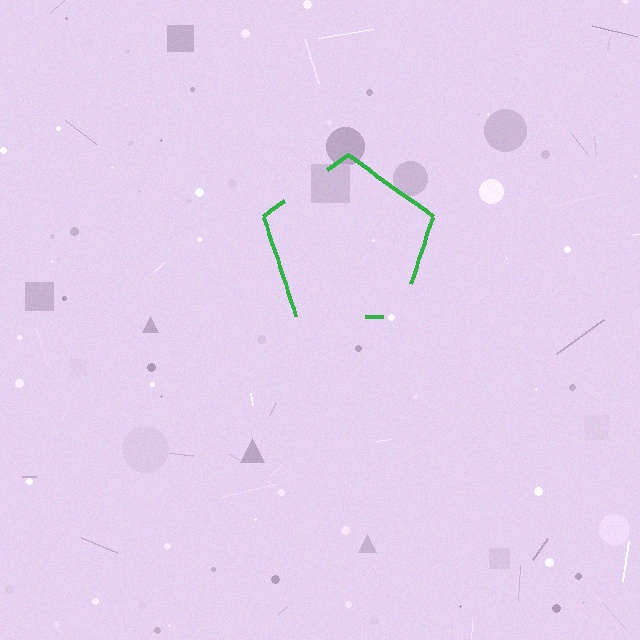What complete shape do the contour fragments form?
The contour fragments form a pentagon.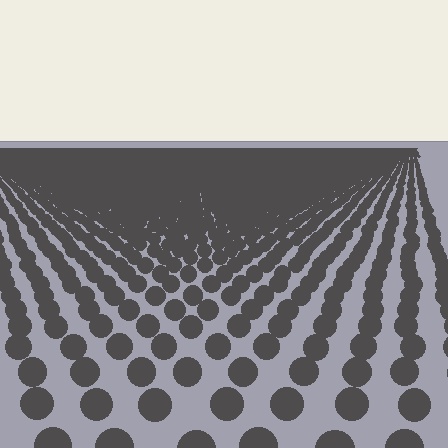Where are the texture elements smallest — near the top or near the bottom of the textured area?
Near the top.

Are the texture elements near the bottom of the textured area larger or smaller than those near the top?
Larger. Near the bottom, elements are closer to the viewer and appear at a bigger on-screen size.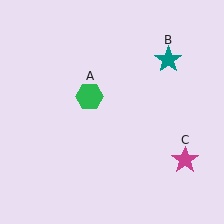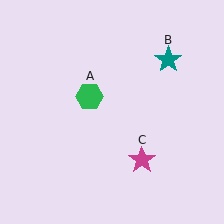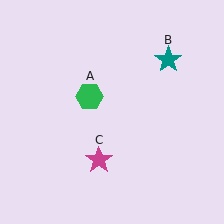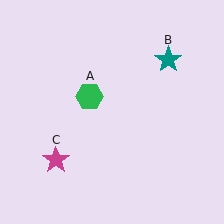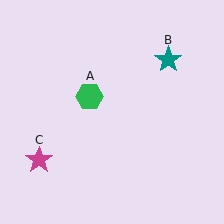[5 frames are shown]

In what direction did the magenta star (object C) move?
The magenta star (object C) moved left.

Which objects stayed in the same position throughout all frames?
Green hexagon (object A) and teal star (object B) remained stationary.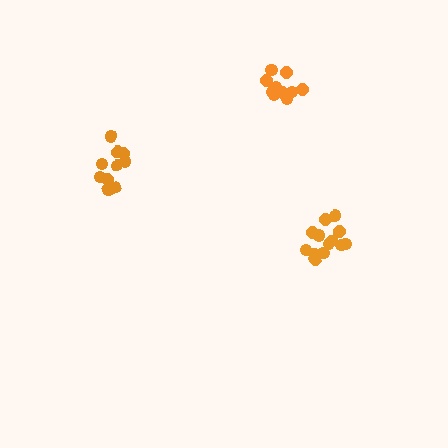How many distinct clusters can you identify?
There are 3 distinct clusters.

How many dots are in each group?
Group 1: 13 dots, Group 2: 11 dots, Group 3: 10 dots (34 total).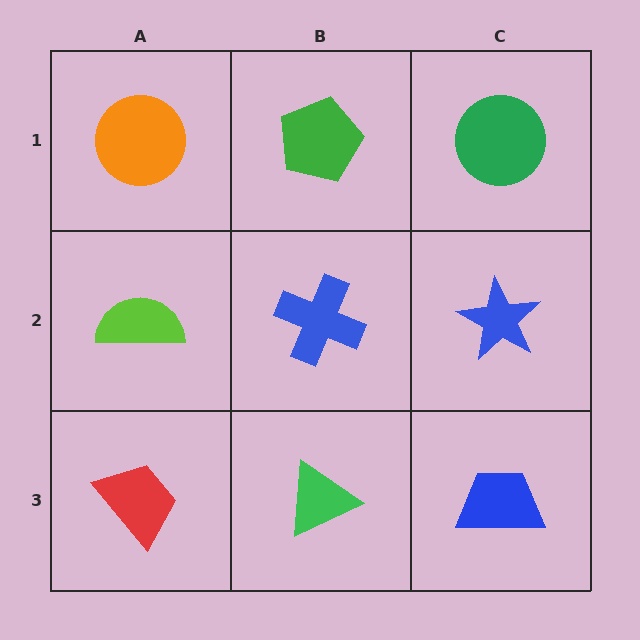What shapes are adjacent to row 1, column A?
A lime semicircle (row 2, column A), a green pentagon (row 1, column B).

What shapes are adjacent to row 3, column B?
A blue cross (row 2, column B), a red trapezoid (row 3, column A), a blue trapezoid (row 3, column C).